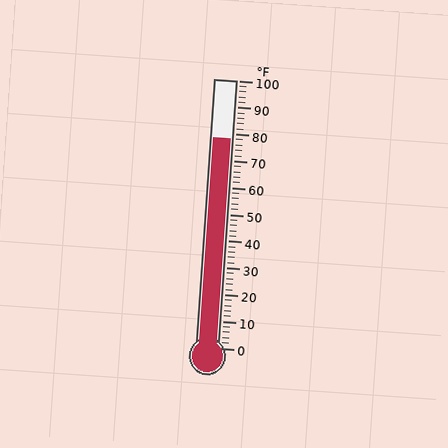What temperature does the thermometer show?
The thermometer shows approximately 78°F.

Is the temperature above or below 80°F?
The temperature is below 80°F.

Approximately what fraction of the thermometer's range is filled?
The thermometer is filled to approximately 80% of its range.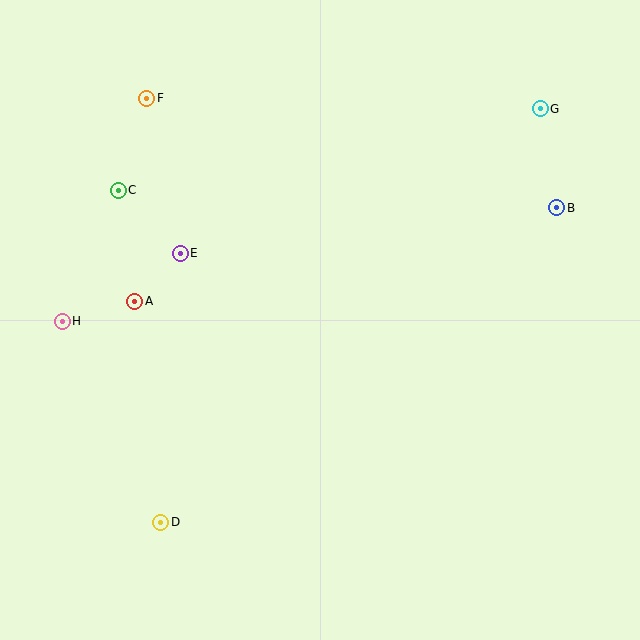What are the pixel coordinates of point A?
Point A is at (135, 301).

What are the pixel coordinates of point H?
Point H is at (62, 321).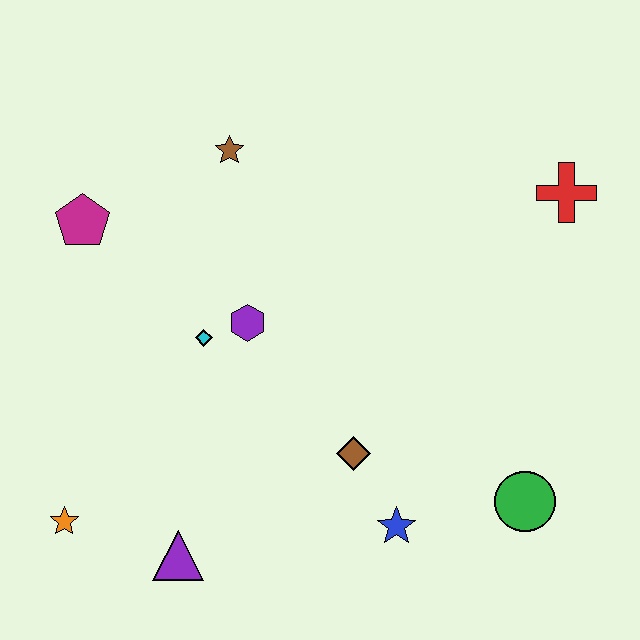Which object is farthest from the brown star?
The green circle is farthest from the brown star.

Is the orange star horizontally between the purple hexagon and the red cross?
No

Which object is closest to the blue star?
The brown diamond is closest to the blue star.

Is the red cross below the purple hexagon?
No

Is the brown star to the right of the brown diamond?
No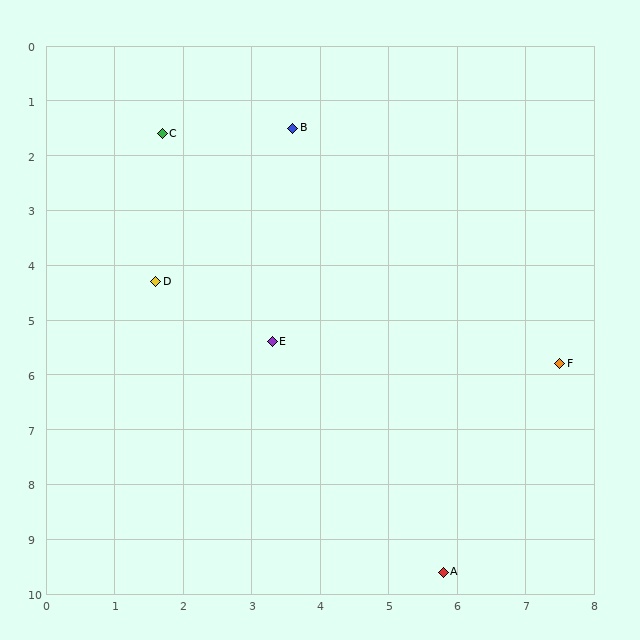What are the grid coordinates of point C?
Point C is at approximately (1.7, 1.6).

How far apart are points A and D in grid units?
Points A and D are about 6.8 grid units apart.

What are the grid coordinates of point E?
Point E is at approximately (3.3, 5.4).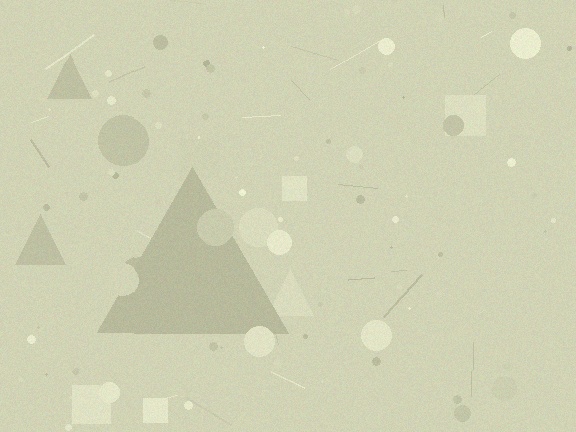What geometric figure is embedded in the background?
A triangle is embedded in the background.